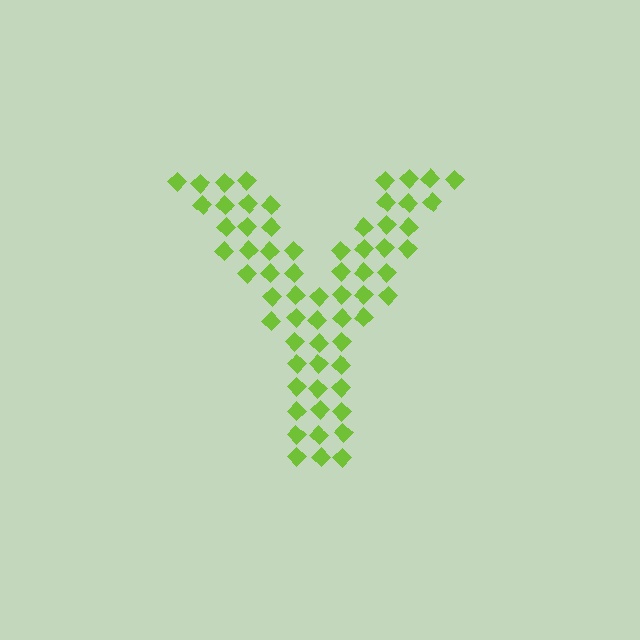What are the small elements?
The small elements are diamonds.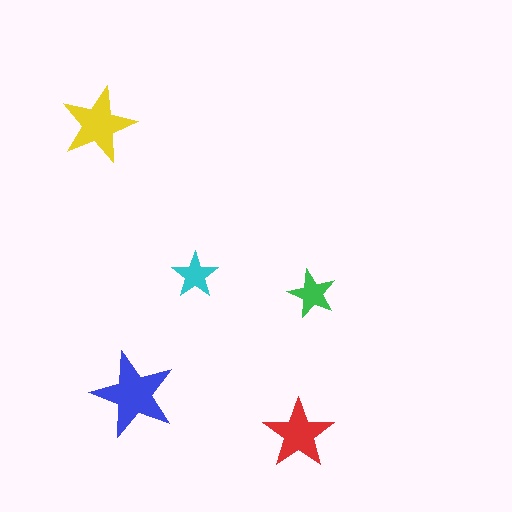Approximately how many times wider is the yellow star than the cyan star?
About 1.5 times wider.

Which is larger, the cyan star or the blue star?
The blue one.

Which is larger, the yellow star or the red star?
The yellow one.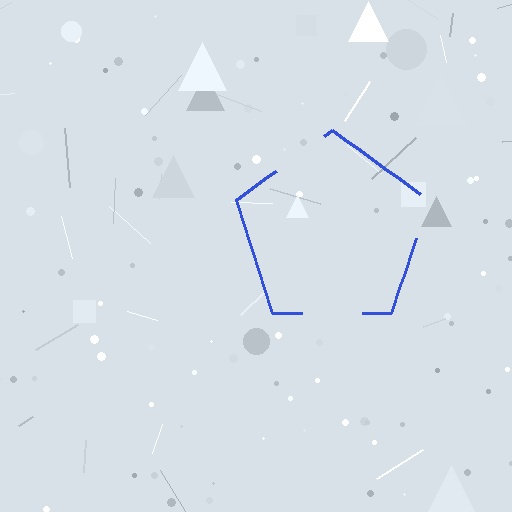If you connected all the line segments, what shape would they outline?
They would outline a pentagon.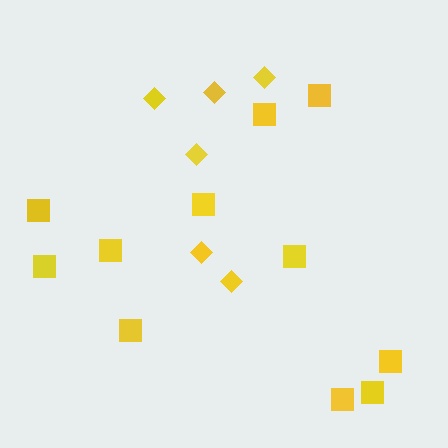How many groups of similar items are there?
There are 2 groups: one group of diamonds (6) and one group of squares (11).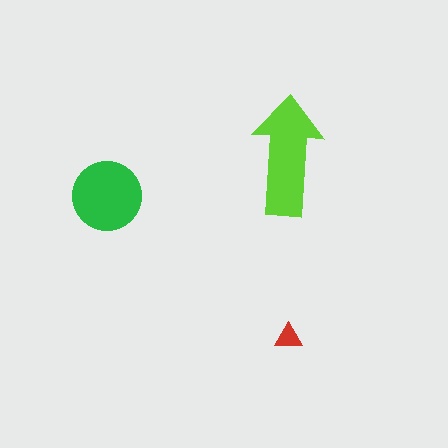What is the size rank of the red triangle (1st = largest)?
3rd.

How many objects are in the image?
There are 3 objects in the image.